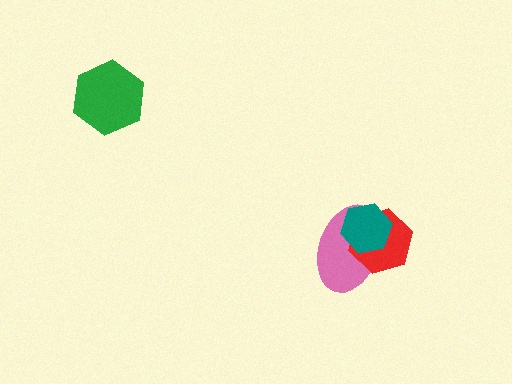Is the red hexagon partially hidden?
Yes, it is partially covered by another shape.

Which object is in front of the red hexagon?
The teal hexagon is in front of the red hexagon.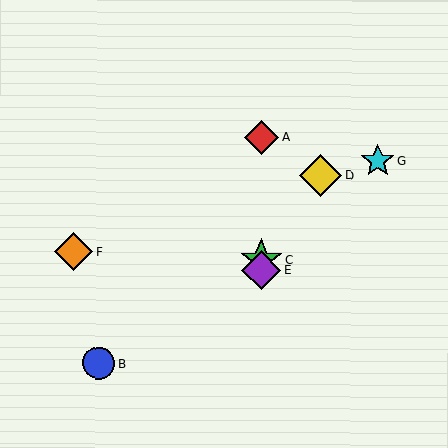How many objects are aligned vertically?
3 objects (A, C, E) are aligned vertically.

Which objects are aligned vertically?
Objects A, C, E are aligned vertically.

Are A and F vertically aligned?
No, A is at x≈262 and F is at x≈74.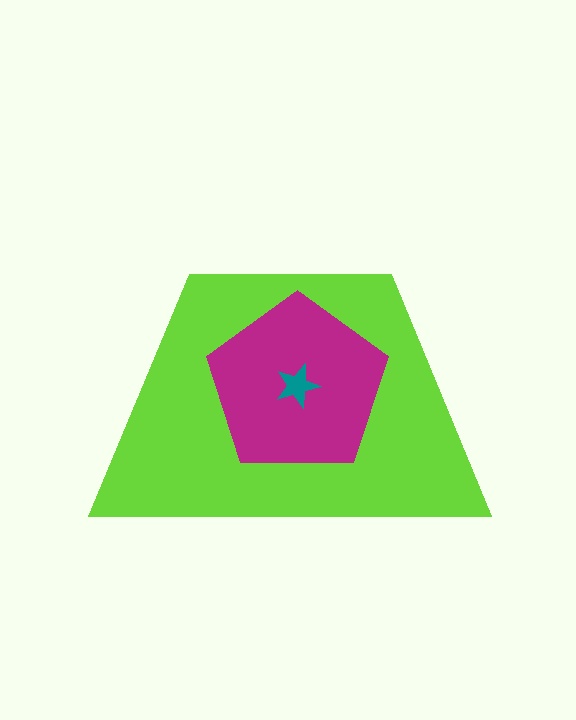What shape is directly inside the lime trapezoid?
The magenta pentagon.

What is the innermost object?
The teal star.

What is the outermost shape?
The lime trapezoid.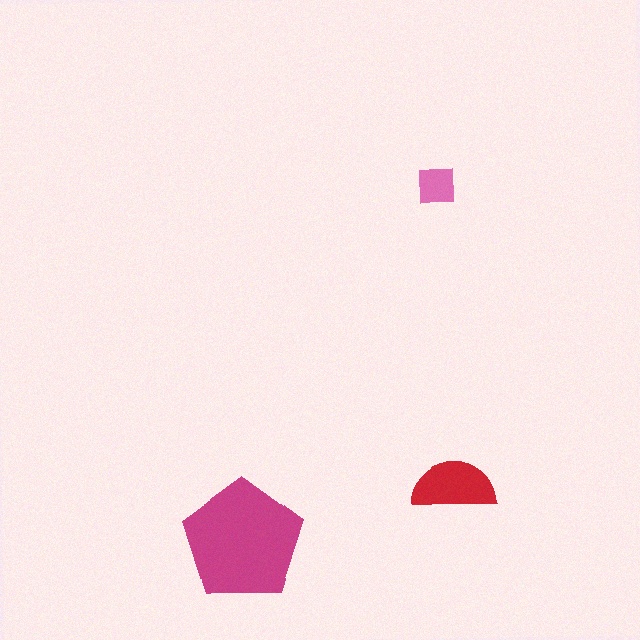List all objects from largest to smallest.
The magenta pentagon, the red semicircle, the pink square.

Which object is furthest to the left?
The magenta pentagon is leftmost.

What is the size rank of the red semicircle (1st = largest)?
2nd.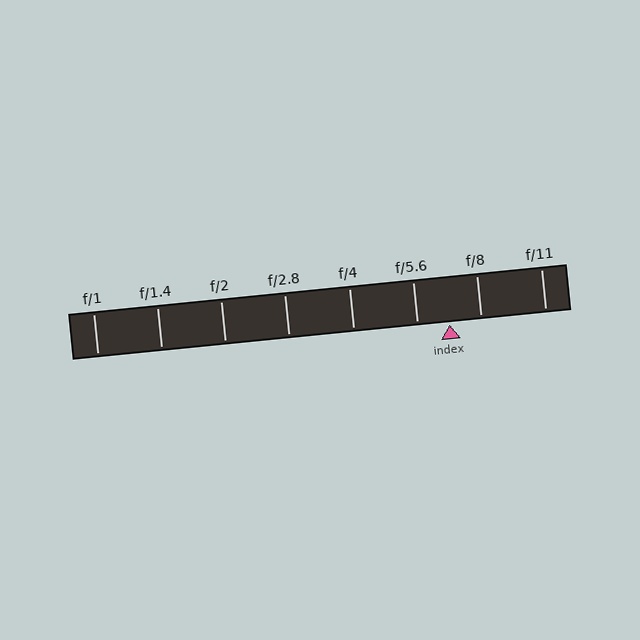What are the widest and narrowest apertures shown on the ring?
The widest aperture shown is f/1 and the narrowest is f/11.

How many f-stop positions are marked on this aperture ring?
There are 8 f-stop positions marked.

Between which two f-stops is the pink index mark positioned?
The index mark is between f/5.6 and f/8.